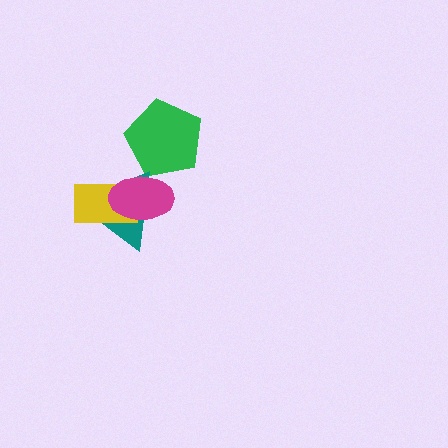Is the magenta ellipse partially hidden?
No, no other shape covers it.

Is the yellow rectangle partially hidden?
Yes, it is partially covered by another shape.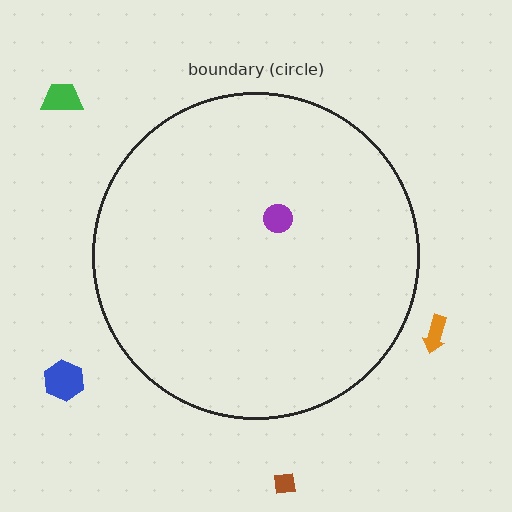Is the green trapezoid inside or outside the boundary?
Outside.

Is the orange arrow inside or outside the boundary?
Outside.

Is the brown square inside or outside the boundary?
Outside.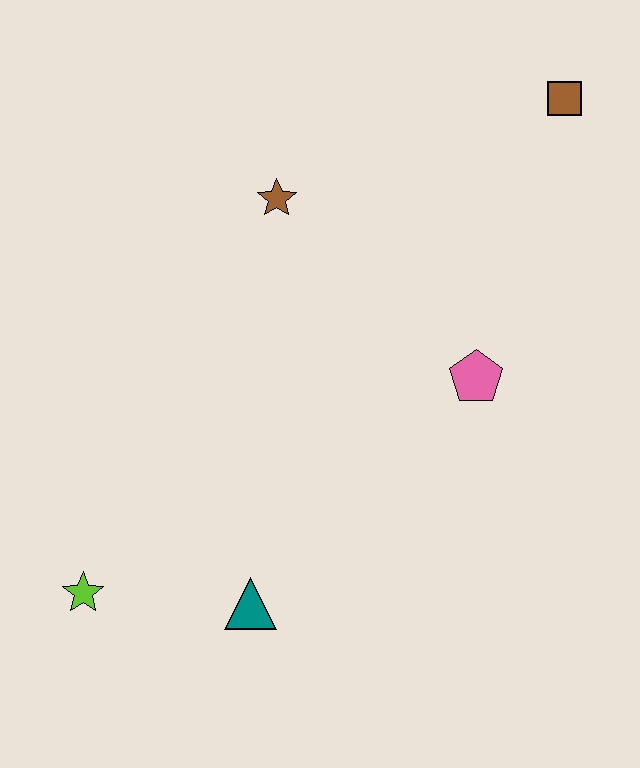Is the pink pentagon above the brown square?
No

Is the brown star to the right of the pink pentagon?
No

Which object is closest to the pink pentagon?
The brown star is closest to the pink pentagon.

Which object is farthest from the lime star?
The brown square is farthest from the lime star.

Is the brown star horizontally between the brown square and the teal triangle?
Yes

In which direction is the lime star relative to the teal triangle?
The lime star is to the left of the teal triangle.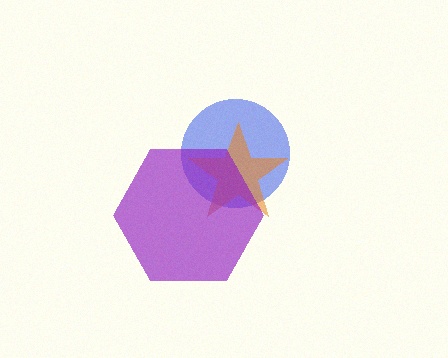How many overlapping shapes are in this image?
There are 3 overlapping shapes in the image.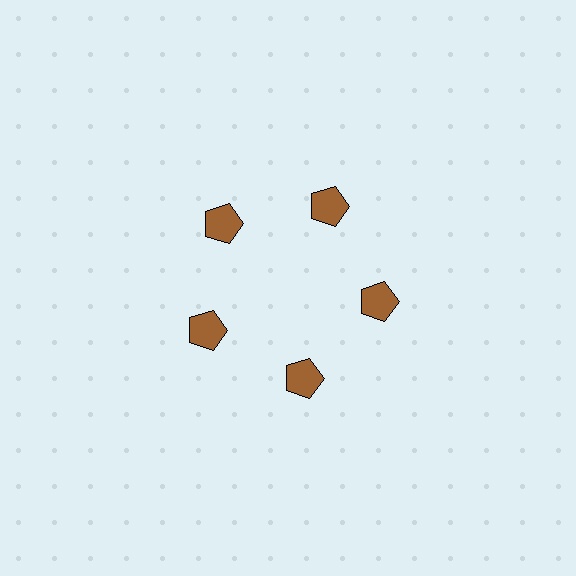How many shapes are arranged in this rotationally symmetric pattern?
There are 5 shapes, arranged in 5 groups of 1.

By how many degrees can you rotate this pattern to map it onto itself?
The pattern maps onto itself every 72 degrees of rotation.